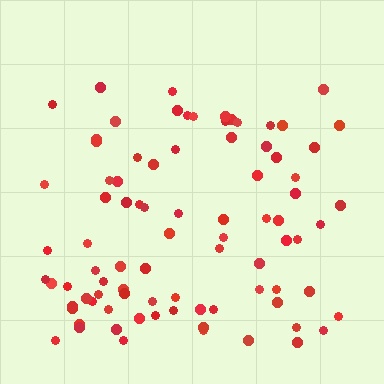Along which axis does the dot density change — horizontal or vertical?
Vertical.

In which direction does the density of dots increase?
From top to bottom, with the bottom side densest.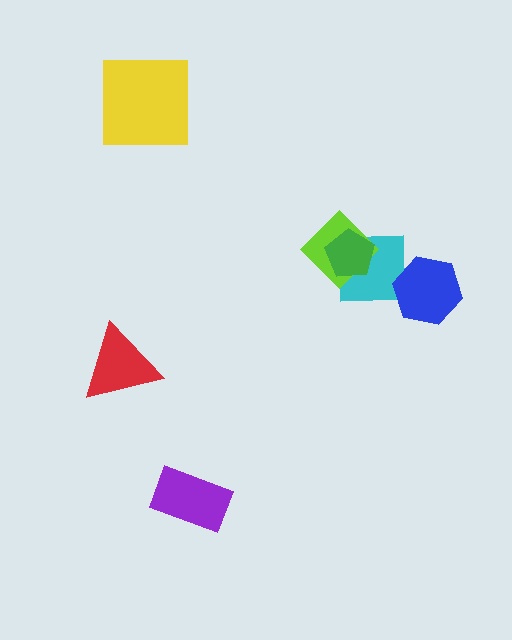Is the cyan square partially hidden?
Yes, it is partially covered by another shape.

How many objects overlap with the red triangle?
0 objects overlap with the red triangle.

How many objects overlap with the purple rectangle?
0 objects overlap with the purple rectangle.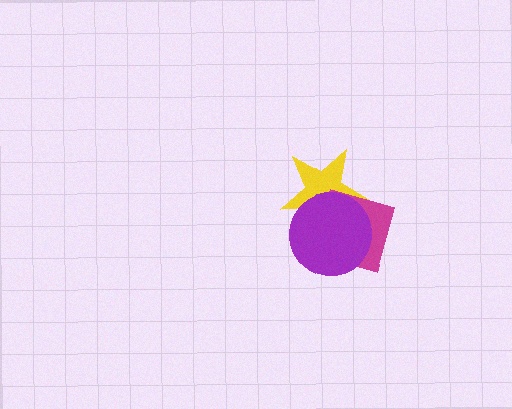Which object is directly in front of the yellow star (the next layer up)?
The magenta diamond is directly in front of the yellow star.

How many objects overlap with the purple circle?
2 objects overlap with the purple circle.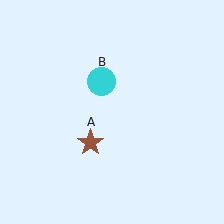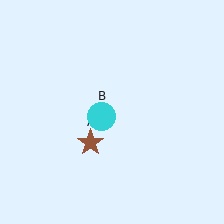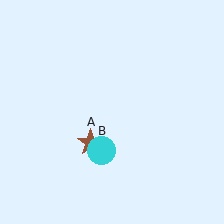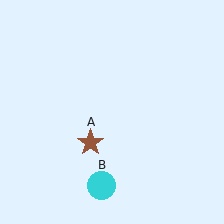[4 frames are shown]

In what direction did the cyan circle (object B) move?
The cyan circle (object B) moved down.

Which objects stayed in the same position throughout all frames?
Brown star (object A) remained stationary.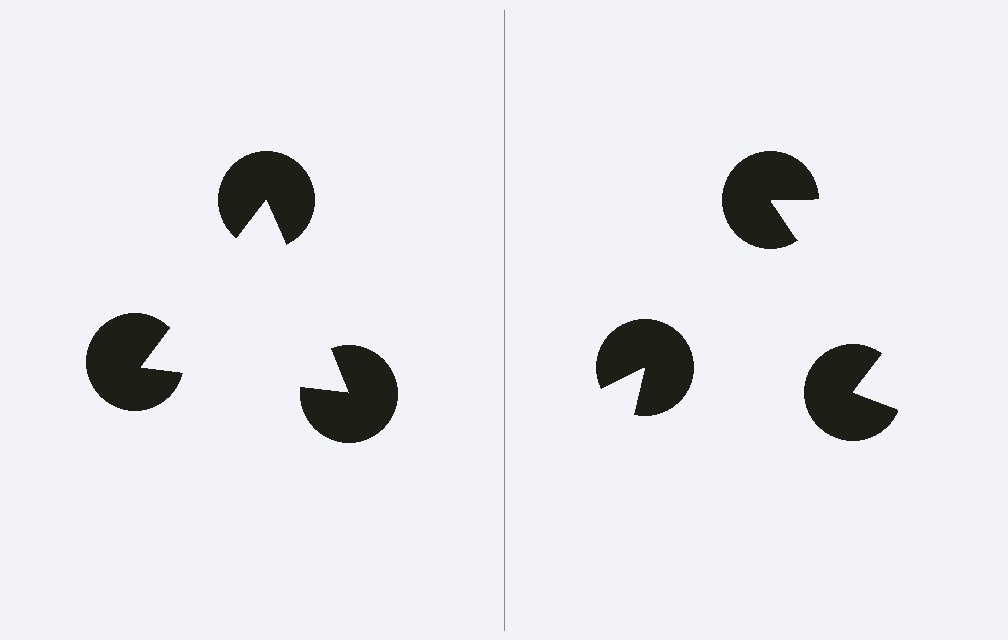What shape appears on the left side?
An illusory triangle.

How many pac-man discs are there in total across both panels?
6 — 3 on each side.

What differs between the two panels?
The pac-man discs are positioned identically on both sides; only the wedge orientations differ. On the left they align to a triangle; on the right they are misaligned.